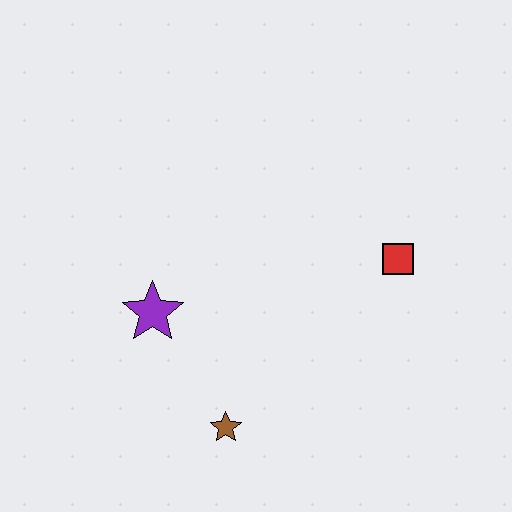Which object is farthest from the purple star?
The red square is farthest from the purple star.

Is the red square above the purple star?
Yes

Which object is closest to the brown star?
The purple star is closest to the brown star.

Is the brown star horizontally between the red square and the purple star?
Yes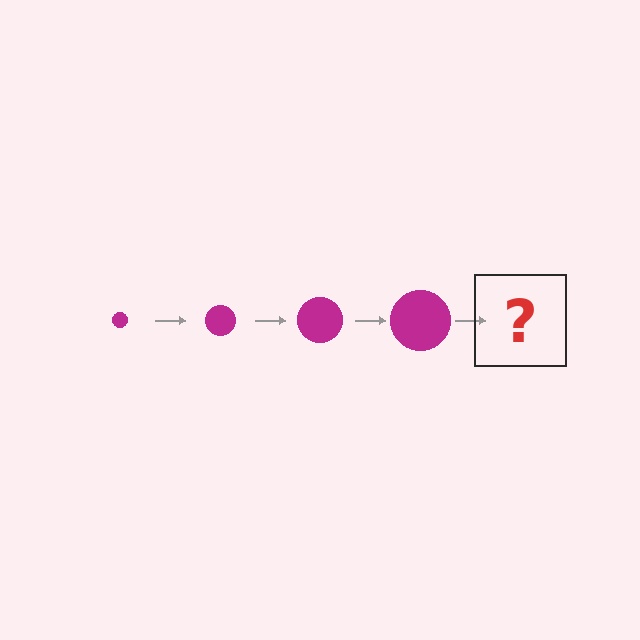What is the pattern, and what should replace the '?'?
The pattern is that the circle gets progressively larger each step. The '?' should be a magenta circle, larger than the previous one.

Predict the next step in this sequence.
The next step is a magenta circle, larger than the previous one.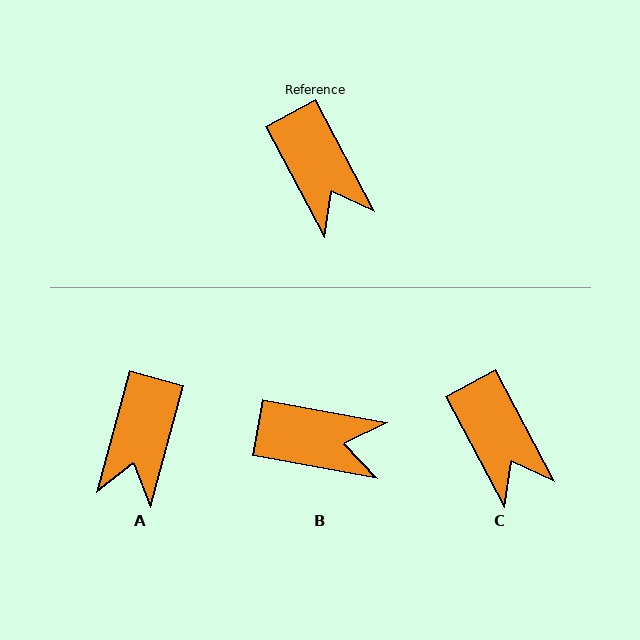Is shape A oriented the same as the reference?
No, it is off by about 43 degrees.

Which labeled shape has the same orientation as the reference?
C.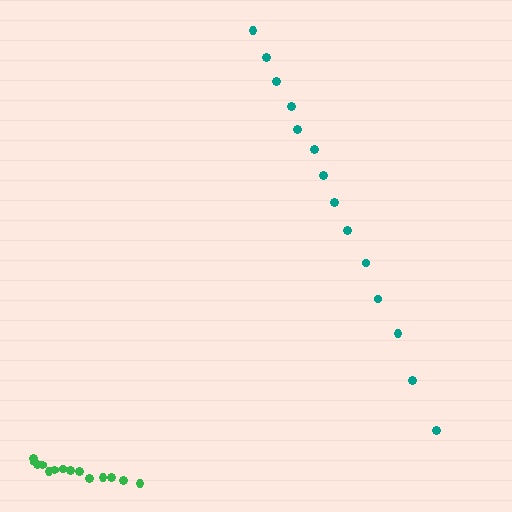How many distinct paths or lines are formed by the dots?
There are 2 distinct paths.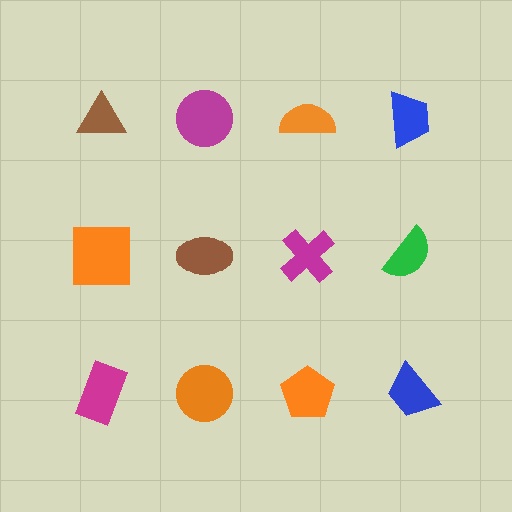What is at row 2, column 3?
A magenta cross.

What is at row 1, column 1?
A brown triangle.